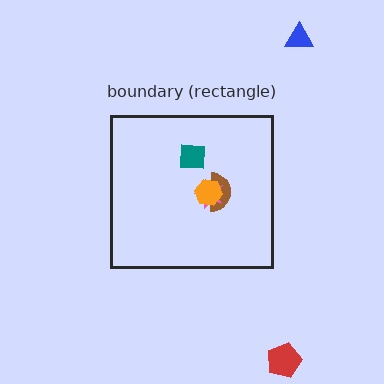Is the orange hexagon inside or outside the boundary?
Inside.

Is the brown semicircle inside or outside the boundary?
Inside.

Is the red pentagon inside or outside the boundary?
Outside.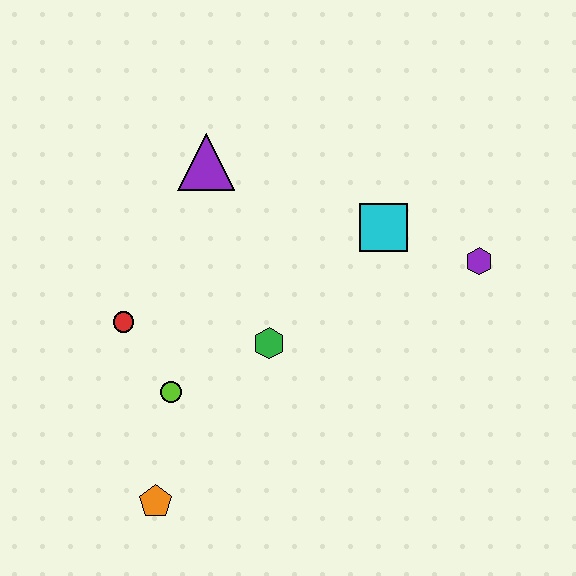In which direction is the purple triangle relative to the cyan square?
The purple triangle is to the left of the cyan square.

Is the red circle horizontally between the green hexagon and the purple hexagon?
No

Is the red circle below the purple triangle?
Yes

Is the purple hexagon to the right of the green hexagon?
Yes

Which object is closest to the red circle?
The lime circle is closest to the red circle.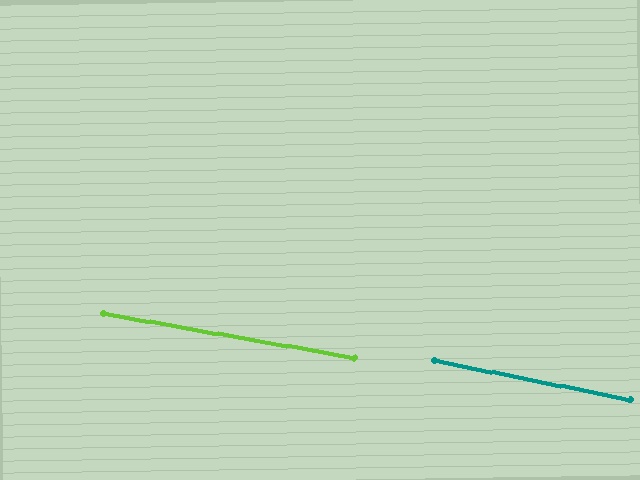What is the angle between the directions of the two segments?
Approximately 1 degree.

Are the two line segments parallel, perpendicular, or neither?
Parallel — their directions differ by only 1.3°.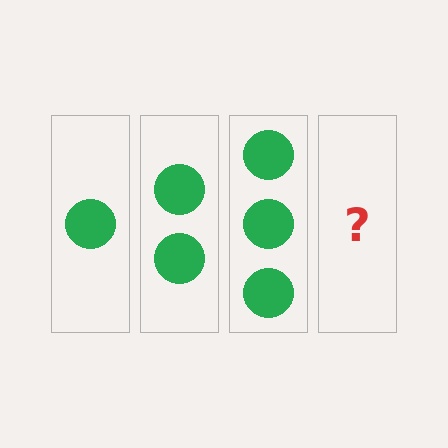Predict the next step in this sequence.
The next step is 4 circles.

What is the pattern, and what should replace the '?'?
The pattern is that each step adds one more circle. The '?' should be 4 circles.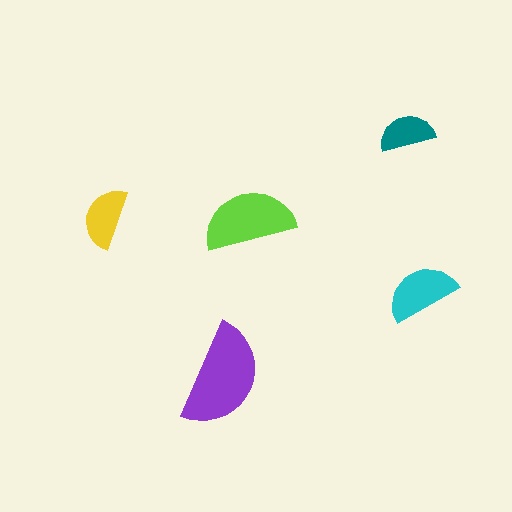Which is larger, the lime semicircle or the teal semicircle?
The lime one.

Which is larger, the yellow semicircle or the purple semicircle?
The purple one.